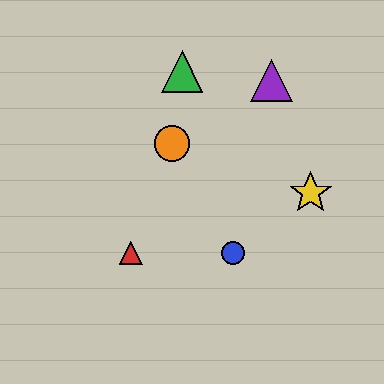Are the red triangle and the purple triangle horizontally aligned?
No, the red triangle is at y≈253 and the purple triangle is at y≈81.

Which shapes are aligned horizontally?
The red triangle, the blue circle are aligned horizontally.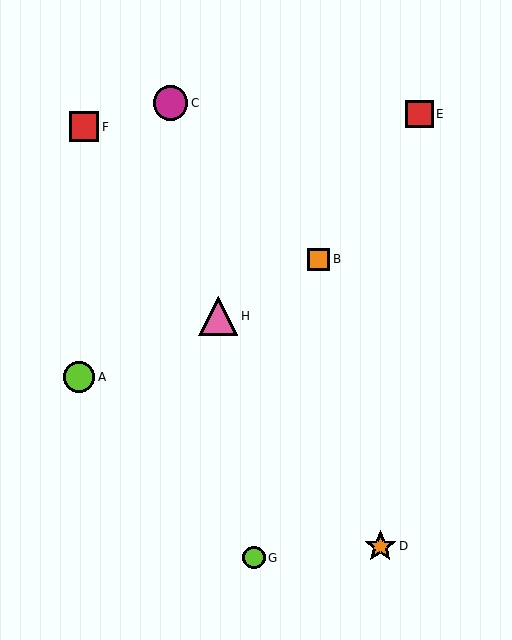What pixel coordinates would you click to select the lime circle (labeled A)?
Click at (79, 377) to select the lime circle A.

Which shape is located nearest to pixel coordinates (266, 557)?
The lime circle (labeled G) at (254, 558) is nearest to that location.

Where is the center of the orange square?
The center of the orange square is at (319, 259).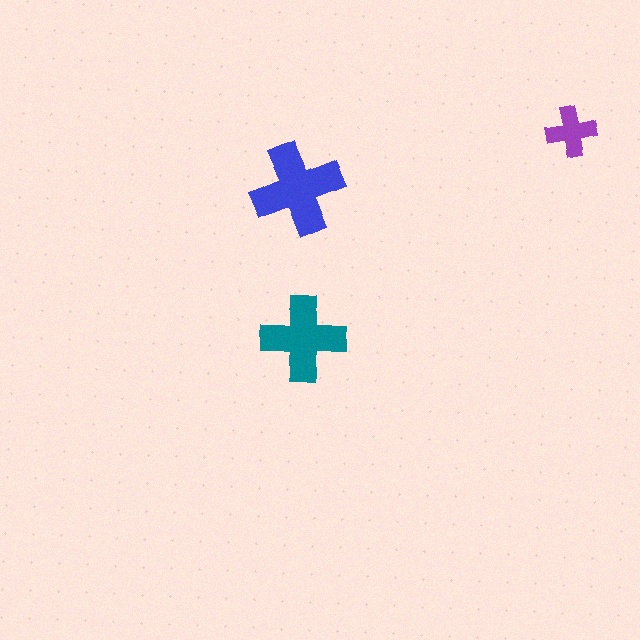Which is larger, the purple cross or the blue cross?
The blue one.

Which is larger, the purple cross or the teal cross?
The teal one.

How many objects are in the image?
There are 3 objects in the image.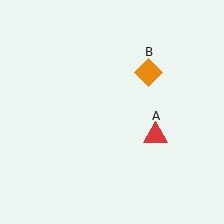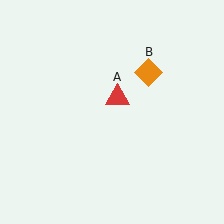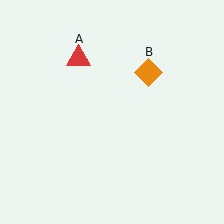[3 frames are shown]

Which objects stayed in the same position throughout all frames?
Orange diamond (object B) remained stationary.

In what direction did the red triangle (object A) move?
The red triangle (object A) moved up and to the left.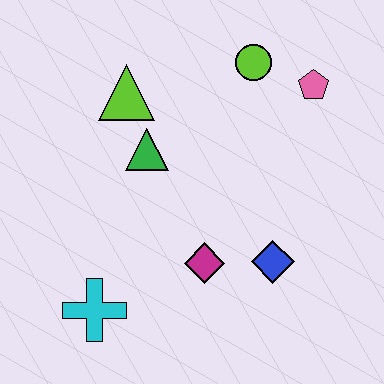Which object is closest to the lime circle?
The pink pentagon is closest to the lime circle.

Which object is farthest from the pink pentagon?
The cyan cross is farthest from the pink pentagon.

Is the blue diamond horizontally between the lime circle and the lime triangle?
No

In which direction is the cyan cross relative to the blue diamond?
The cyan cross is to the left of the blue diamond.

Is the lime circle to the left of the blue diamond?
Yes